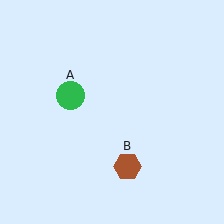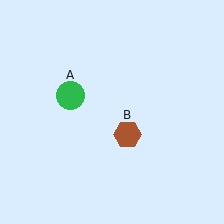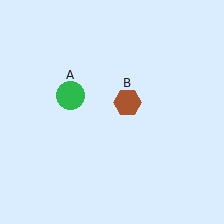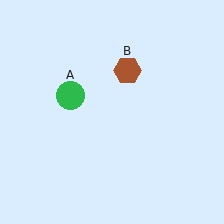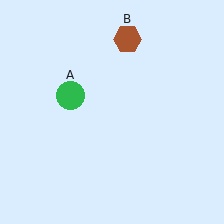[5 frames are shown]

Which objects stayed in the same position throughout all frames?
Green circle (object A) remained stationary.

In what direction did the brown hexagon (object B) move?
The brown hexagon (object B) moved up.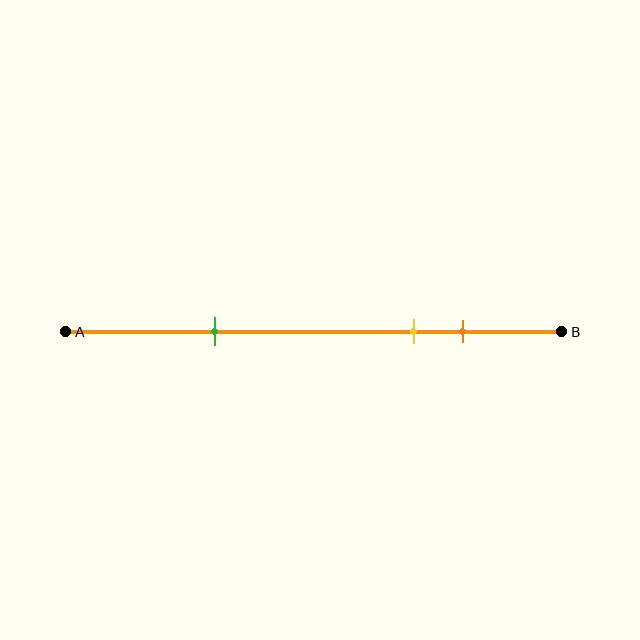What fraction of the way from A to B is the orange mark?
The orange mark is approximately 80% (0.8) of the way from A to B.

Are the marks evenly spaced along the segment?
No, the marks are not evenly spaced.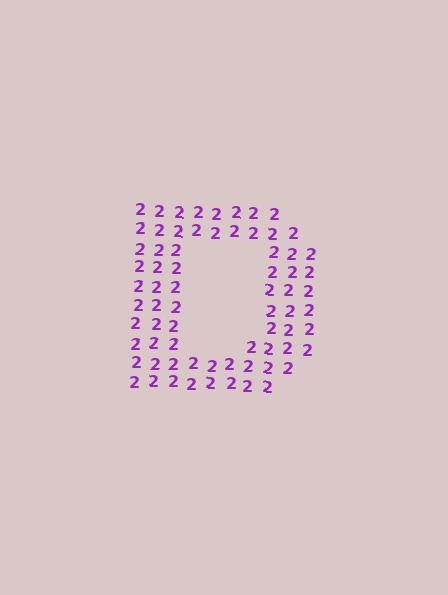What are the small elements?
The small elements are digit 2's.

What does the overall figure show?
The overall figure shows the letter D.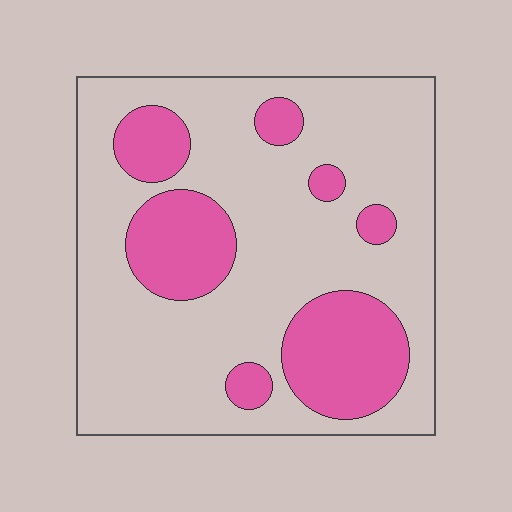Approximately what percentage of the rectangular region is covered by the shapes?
Approximately 25%.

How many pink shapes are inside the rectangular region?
7.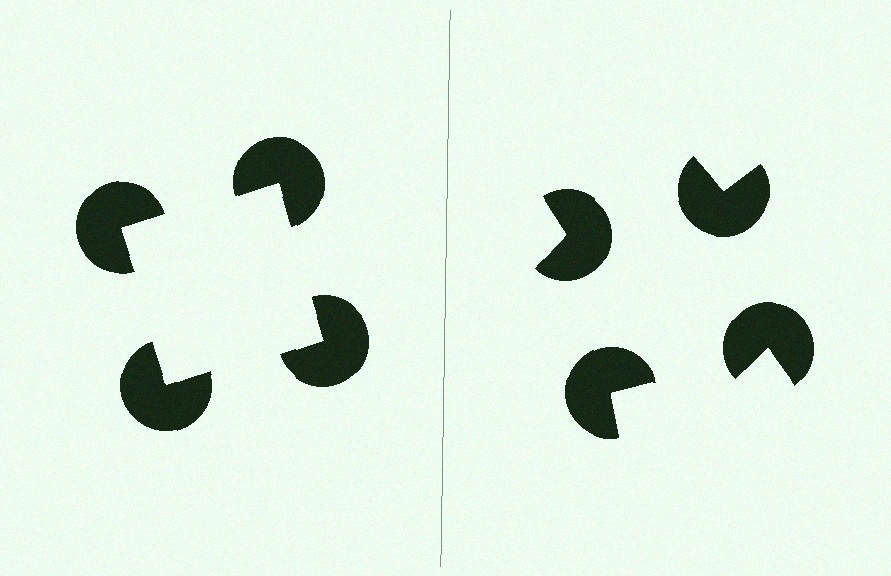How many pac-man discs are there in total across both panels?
8 — 4 on each side.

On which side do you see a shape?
An illusory square appears on the left side. On the right side the wedge cuts are rotated, so no coherent shape forms.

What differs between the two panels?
The pac-man discs are positioned identically on both sides; only the wedge orientations differ. On the left they align to a square; on the right they are misaligned.